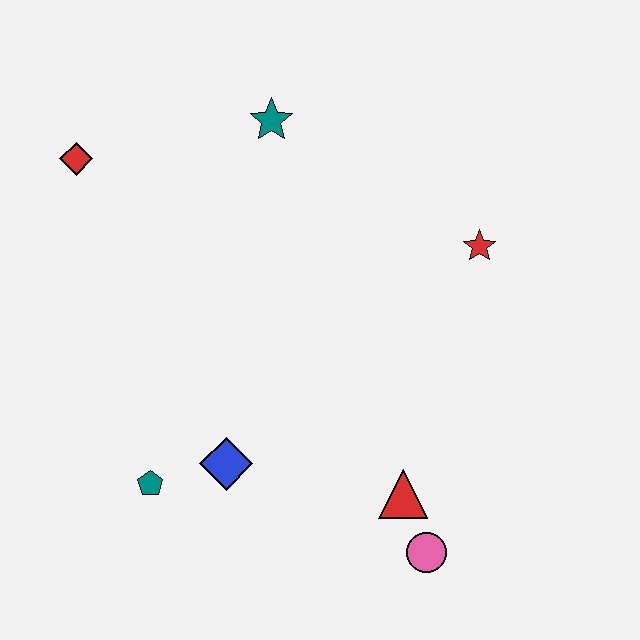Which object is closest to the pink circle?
The red triangle is closest to the pink circle.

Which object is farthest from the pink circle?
The red diamond is farthest from the pink circle.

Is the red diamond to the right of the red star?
No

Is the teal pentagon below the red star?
Yes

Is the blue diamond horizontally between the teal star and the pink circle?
No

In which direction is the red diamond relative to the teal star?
The red diamond is to the left of the teal star.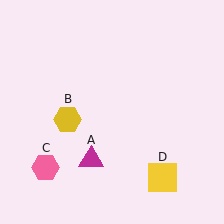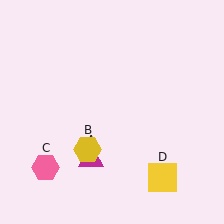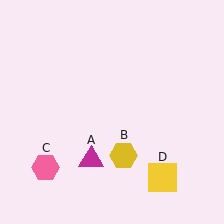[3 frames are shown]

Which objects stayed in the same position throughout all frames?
Magenta triangle (object A) and pink hexagon (object C) and yellow square (object D) remained stationary.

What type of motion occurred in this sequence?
The yellow hexagon (object B) rotated counterclockwise around the center of the scene.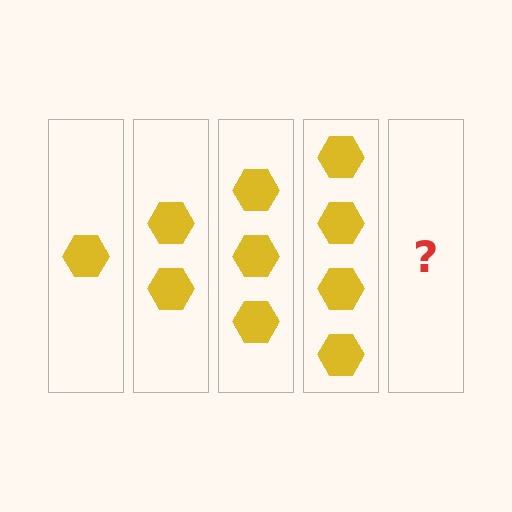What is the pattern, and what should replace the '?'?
The pattern is that each step adds one more hexagon. The '?' should be 5 hexagons.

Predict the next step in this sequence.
The next step is 5 hexagons.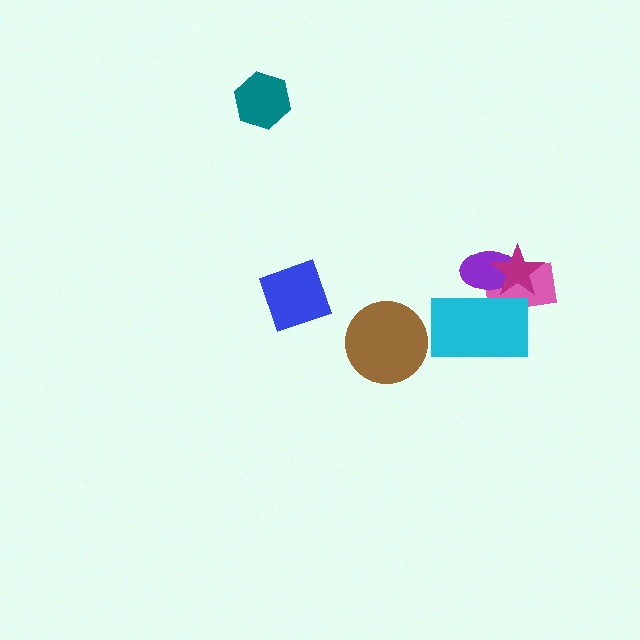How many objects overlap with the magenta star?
3 objects overlap with the magenta star.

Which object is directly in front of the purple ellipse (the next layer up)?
The magenta star is directly in front of the purple ellipse.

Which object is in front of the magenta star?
The cyan rectangle is in front of the magenta star.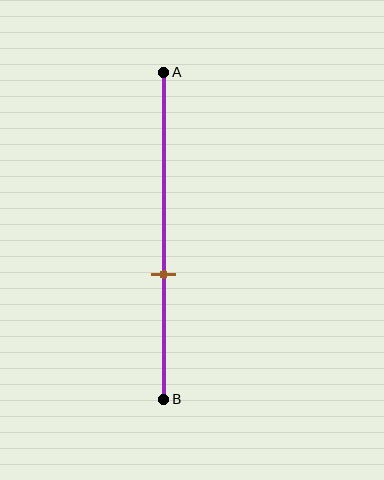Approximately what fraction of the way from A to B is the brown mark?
The brown mark is approximately 60% of the way from A to B.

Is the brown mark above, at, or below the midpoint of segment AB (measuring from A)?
The brown mark is below the midpoint of segment AB.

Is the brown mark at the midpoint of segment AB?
No, the mark is at about 60% from A, not at the 50% midpoint.